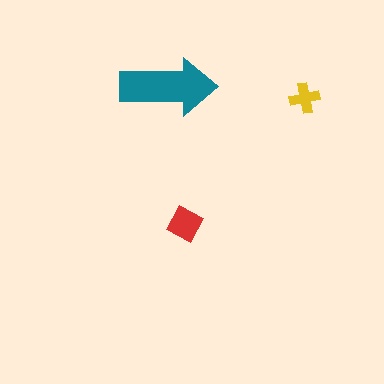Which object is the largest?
The teal arrow.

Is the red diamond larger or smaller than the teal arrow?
Smaller.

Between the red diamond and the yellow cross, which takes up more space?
The red diamond.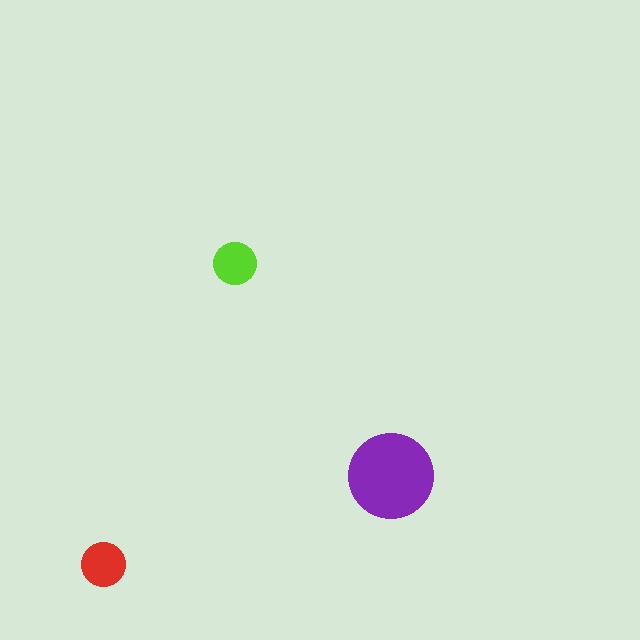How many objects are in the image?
There are 3 objects in the image.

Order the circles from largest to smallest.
the purple one, the red one, the lime one.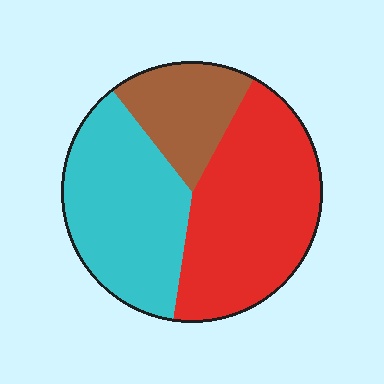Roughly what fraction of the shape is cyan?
Cyan takes up between a third and a half of the shape.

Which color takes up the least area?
Brown, at roughly 20%.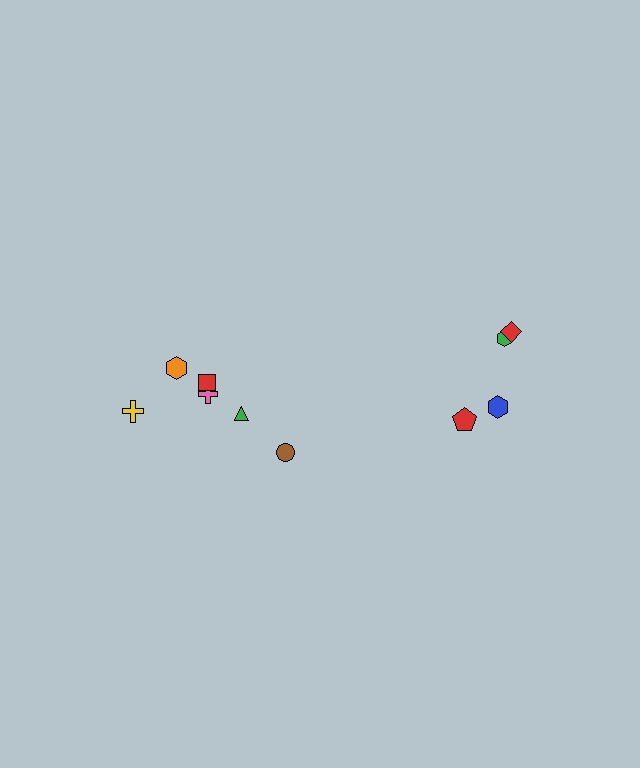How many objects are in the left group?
There are 6 objects.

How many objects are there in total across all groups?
There are 10 objects.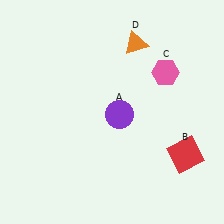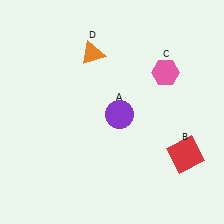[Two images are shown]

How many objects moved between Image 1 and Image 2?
1 object moved between the two images.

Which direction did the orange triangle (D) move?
The orange triangle (D) moved left.